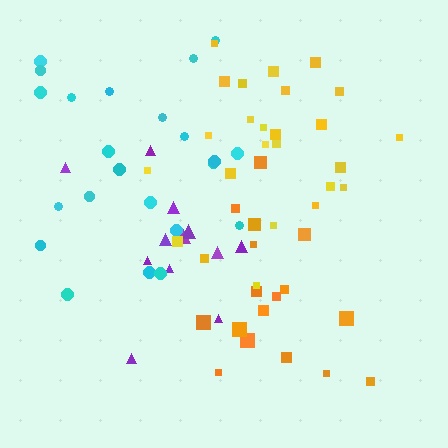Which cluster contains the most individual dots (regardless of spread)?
Yellow (25).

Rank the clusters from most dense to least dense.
purple, yellow, cyan, orange.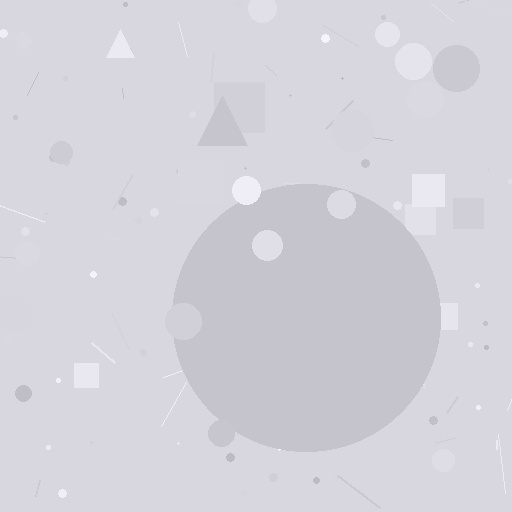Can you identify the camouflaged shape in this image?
The camouflaged shape is a circle.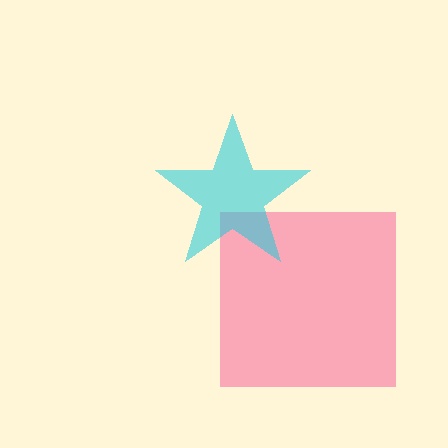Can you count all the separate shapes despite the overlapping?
Yes, there are 2 separate shapes.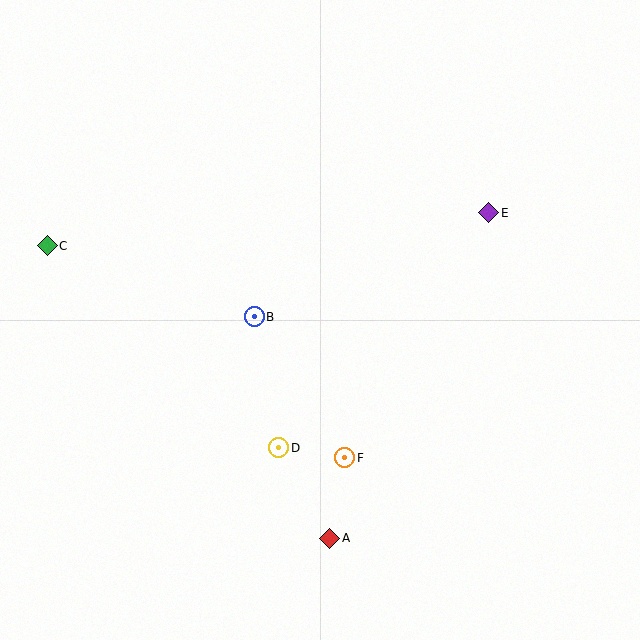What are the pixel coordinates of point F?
Point F is at (345, 458).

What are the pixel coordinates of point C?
Point C is at (47, 246).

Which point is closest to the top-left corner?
Point C is closest to the top-left corner.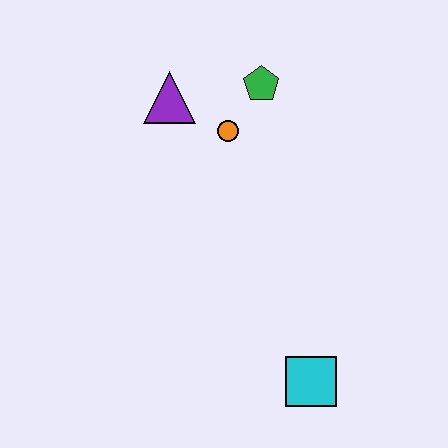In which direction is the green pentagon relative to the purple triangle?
The green pentagon is to the right of the purple triangle.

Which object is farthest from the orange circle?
The cyan square is farthest from the orange circle.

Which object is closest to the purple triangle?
The orange circle is closest to the purple triangle.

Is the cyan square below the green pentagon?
Yes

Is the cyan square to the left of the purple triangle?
No